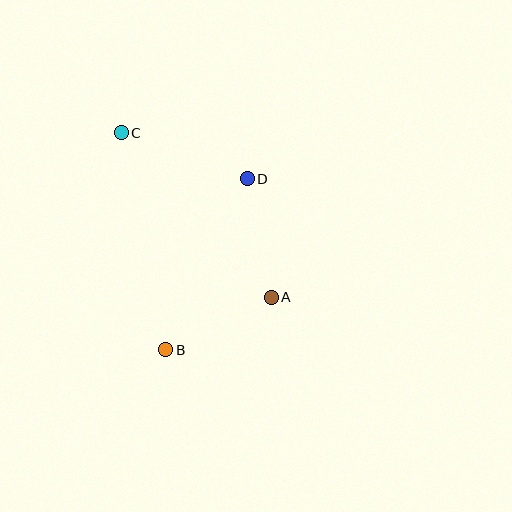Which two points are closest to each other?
Points A and B are closest to each other.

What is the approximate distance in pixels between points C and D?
The distance between C and D is approximately 134 pixels.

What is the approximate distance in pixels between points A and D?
The distance between A and D is approximately 121 pixels.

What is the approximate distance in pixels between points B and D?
The distance between B and D is approximately 190 pixels.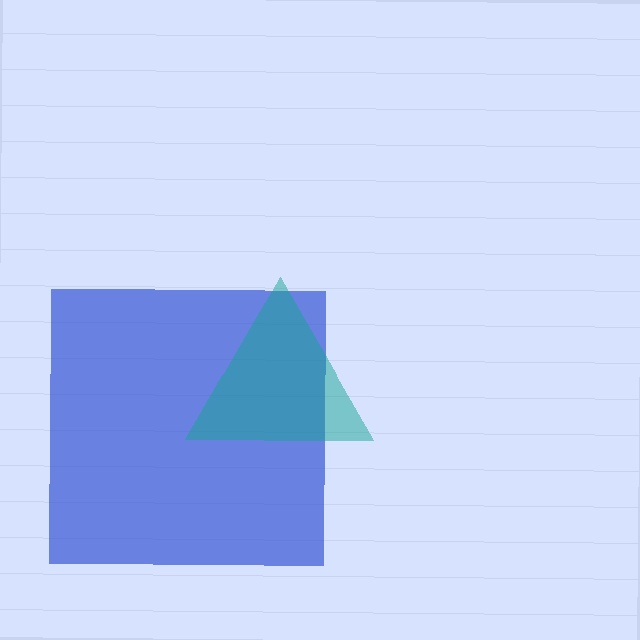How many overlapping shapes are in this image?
There are 2 overlapping shapes in the image.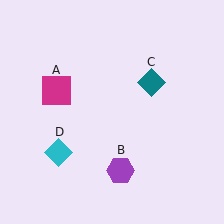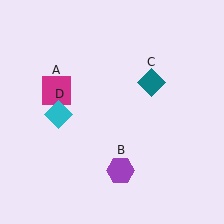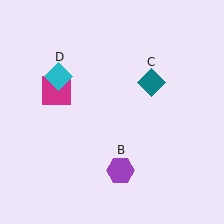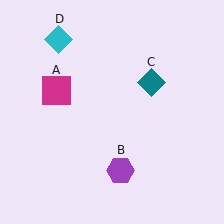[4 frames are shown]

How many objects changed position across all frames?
1 object changed position: cyan diamond (object D).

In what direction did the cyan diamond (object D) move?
The cyan diamond (object D) moved up.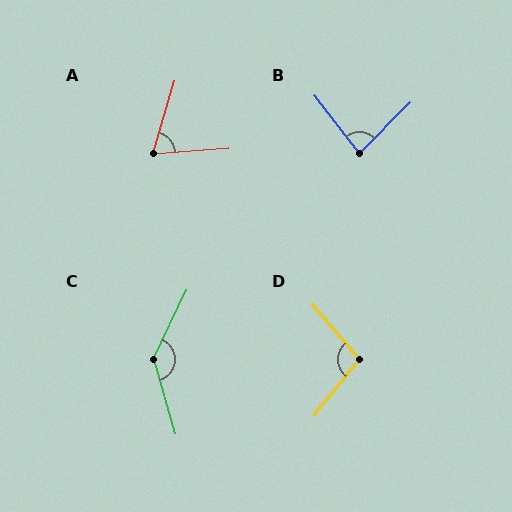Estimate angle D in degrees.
Approximately 101 degrees.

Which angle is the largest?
C, at approximately 138 degrees.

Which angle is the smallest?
A, at approximately 69 degrees.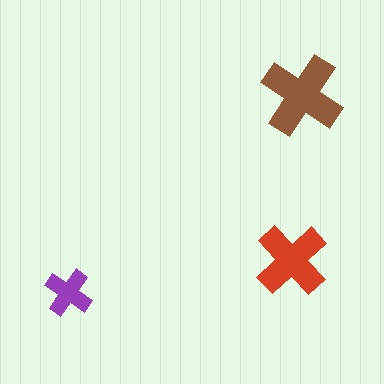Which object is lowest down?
The purple cross is bottommost.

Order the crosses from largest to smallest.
the brown one, the red one, the purple one.